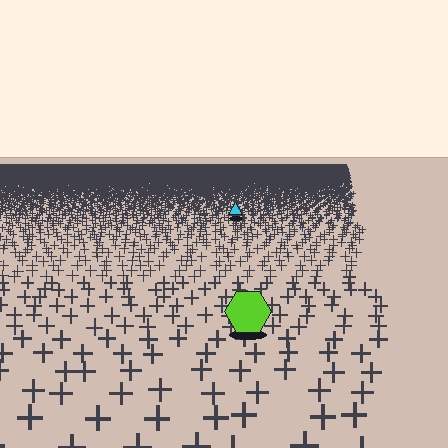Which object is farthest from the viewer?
The cyan triangle is farthest from the viewer. It appears smaller and the ground texture around it is denser.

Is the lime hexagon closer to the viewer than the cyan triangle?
Yes. The lime hexagon is closer — you can tell from the texture gradient: the ground texture is coarser near it.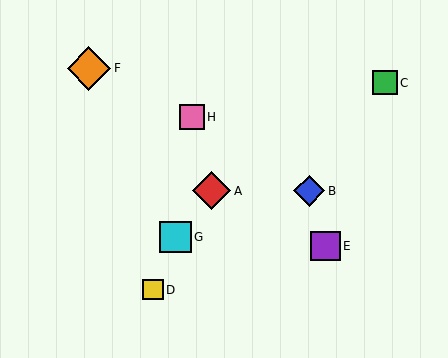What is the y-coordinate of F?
Object F is at y≈68.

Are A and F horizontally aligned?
No, A is at y≈191 and F is at y≈68.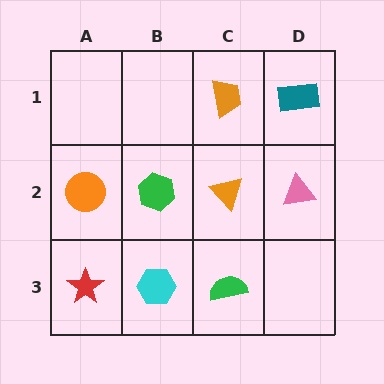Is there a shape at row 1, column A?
No, that cell is empty.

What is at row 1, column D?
A teal rectangle.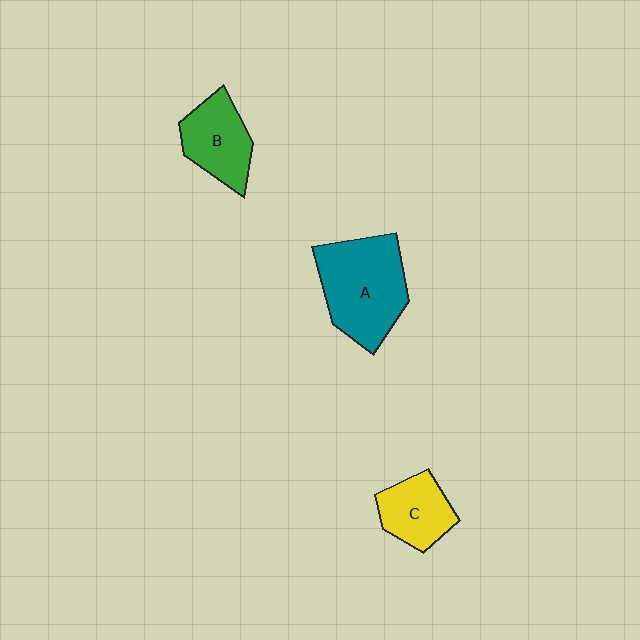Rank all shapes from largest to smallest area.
From largest to smallest: A (teal), B (green), C (yellow).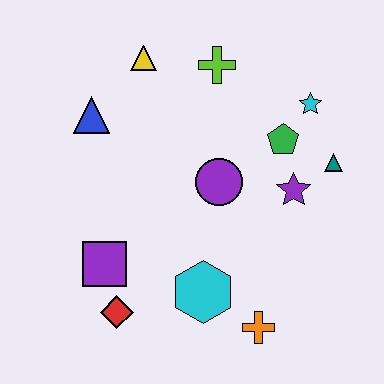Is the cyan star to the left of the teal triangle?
Yes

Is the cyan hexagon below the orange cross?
No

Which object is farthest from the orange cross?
The yellow triangle is farthest from the orange cross.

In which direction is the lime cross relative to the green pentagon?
The lime cross is above the green pentagon.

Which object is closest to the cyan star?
The green pentagon is closest to the cyan star.